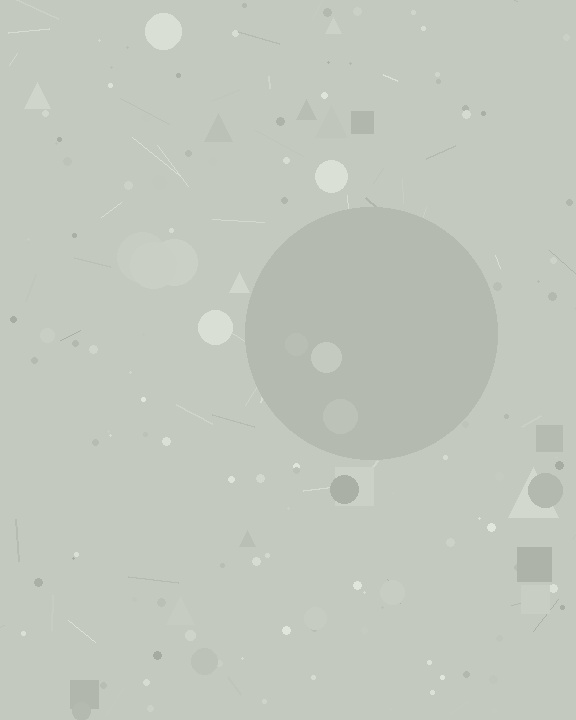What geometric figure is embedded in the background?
A circle is embedded in the background.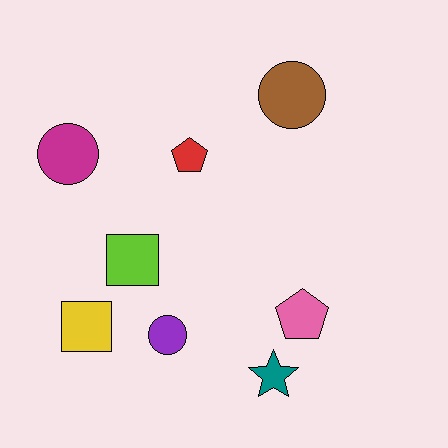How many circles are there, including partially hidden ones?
There are 3 circles.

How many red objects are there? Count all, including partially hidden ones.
There is 1 red object.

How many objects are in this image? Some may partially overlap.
There are 8 objects.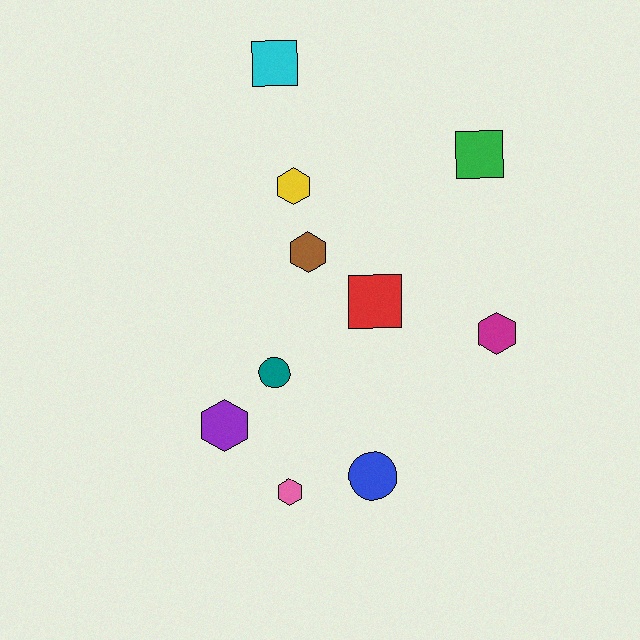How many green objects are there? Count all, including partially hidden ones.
There is 1 green object.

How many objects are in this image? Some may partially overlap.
There are 10 objects.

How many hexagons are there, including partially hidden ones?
There are 5 hexagons.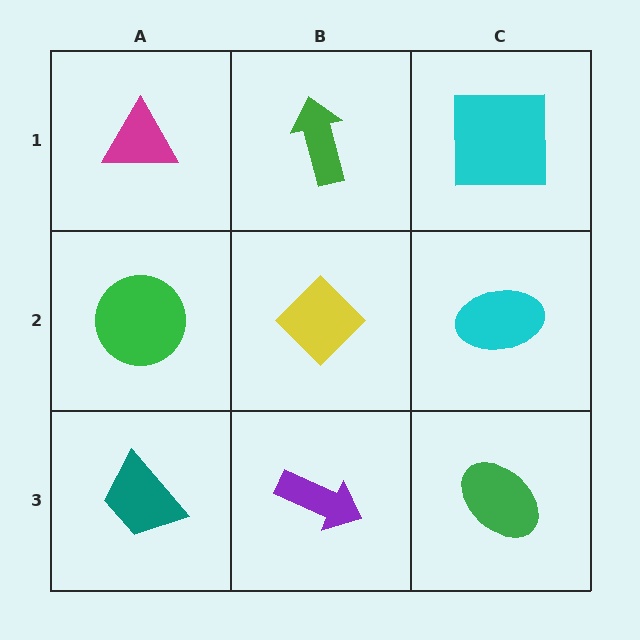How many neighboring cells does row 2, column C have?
3.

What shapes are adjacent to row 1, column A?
A green circle (row 2, column A), a green arrow (row 1, column B).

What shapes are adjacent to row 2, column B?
A green arrow (row 1, column B), a purple arrow (row 3, column B), a green circle (row 2, column A), a cyan ellipse (row 2, column C).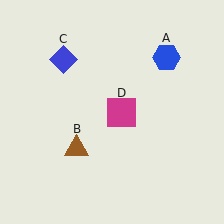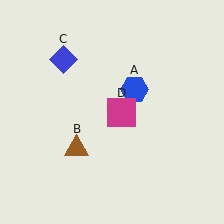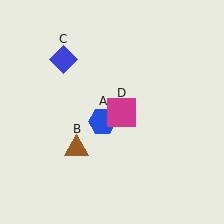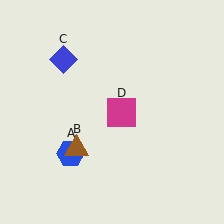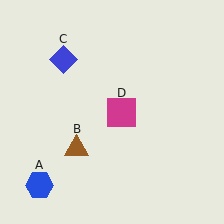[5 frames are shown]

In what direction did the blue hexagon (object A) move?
The blue hexagon (object A) moved down and to the left.